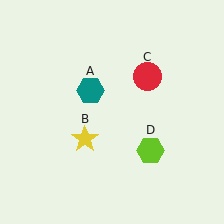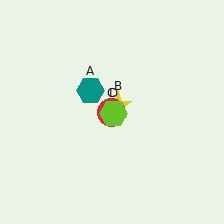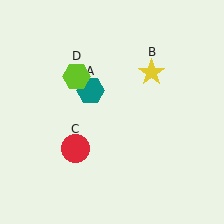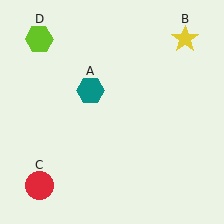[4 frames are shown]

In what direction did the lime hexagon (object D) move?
The lime hexagon (object D) moved up and to the left.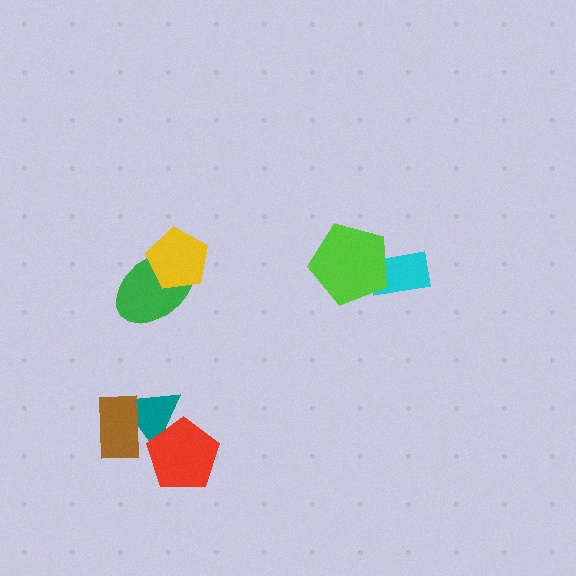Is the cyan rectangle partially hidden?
Yes, it is partially covered by another shape.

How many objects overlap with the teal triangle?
2 objects overlap with the teal triangle.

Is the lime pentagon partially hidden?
No, no other shape covers it.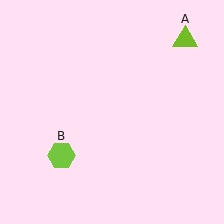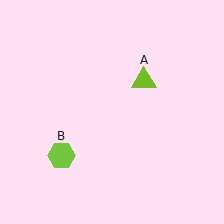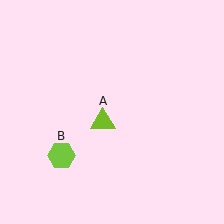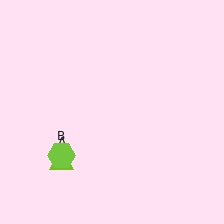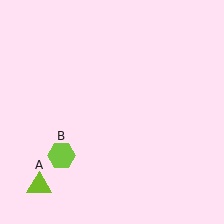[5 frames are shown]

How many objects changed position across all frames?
1 object changed position: lime triangle (object A).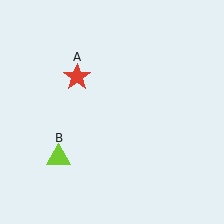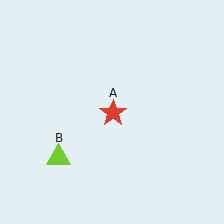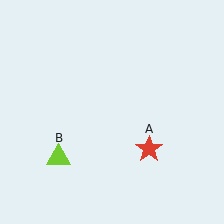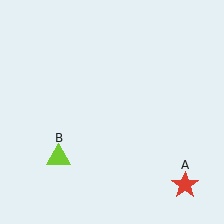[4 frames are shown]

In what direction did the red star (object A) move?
The red star (object A) moved down and to the right.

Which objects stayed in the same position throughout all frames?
Lime triangle (object B) remained stationary.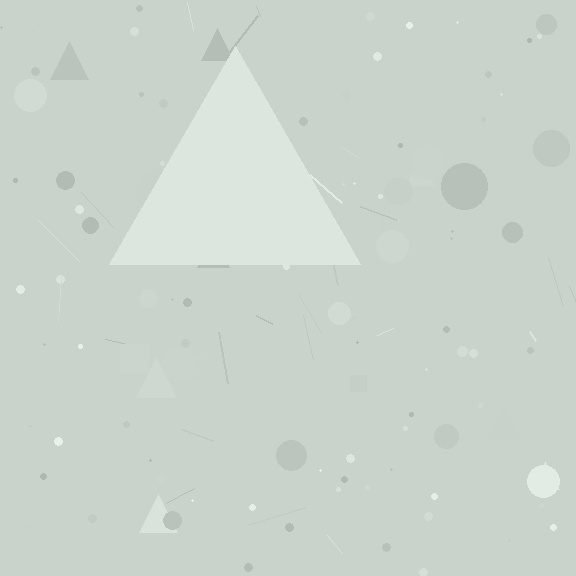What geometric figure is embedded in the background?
A triangle is embedded in the background.